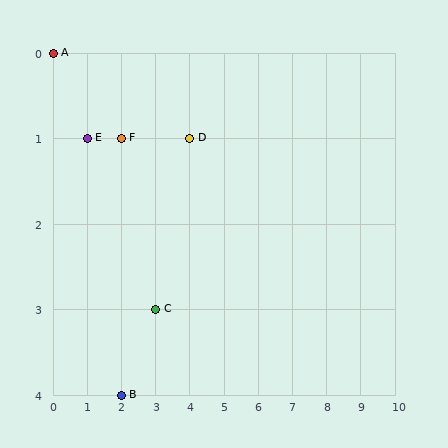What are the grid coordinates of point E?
Point E is at grid coordinates (1, 1).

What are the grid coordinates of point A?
Point A is at grid coordinates (0, 0).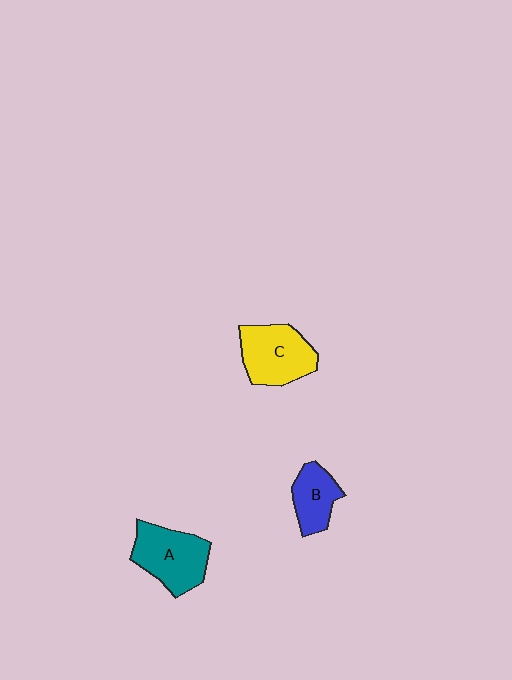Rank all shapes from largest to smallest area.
From largest to smallest: A (teal), C (yellow), B (blue).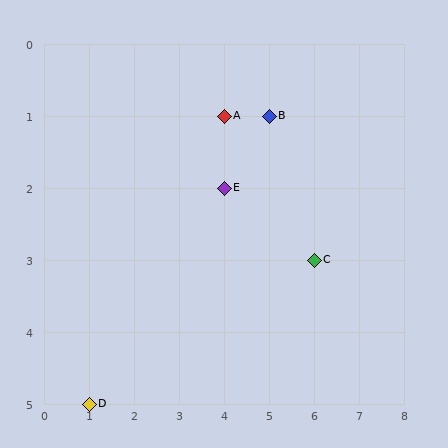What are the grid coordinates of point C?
Point C is at grid coordinates (6, 3).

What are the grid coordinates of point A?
Point A is at grid coordinates (4, 1).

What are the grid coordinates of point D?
Point D is at grid coordinates (1, 5).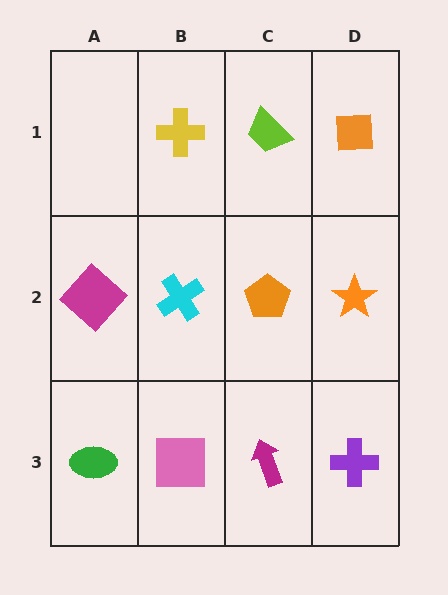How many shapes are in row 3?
4 shapes.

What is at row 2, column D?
An orange star.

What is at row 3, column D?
A purple cross.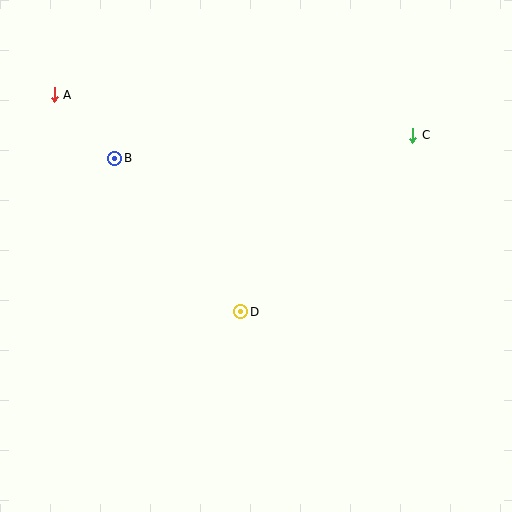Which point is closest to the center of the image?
Point D at (241, 312) is closest to the center.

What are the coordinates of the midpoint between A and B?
The midpoint between A and B is at (84, 127).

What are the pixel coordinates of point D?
Point D is at (241, 312).